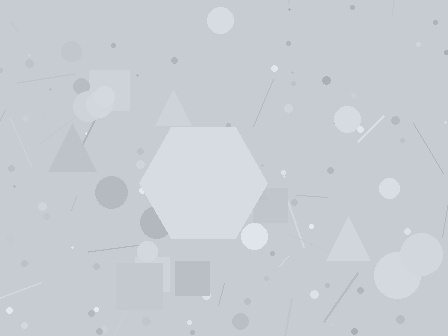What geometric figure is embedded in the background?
A hexagon is embedded in the background.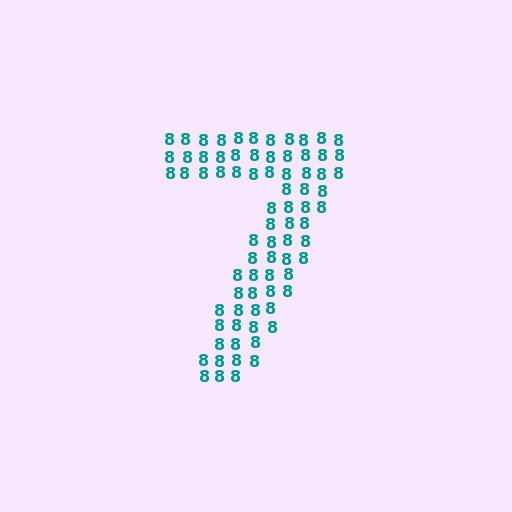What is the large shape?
The large shape is the digit 7.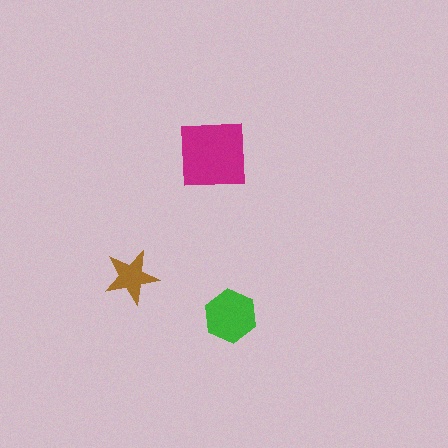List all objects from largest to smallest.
The magenta square, the green hexagon, the brown star.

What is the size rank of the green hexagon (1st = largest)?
2nd.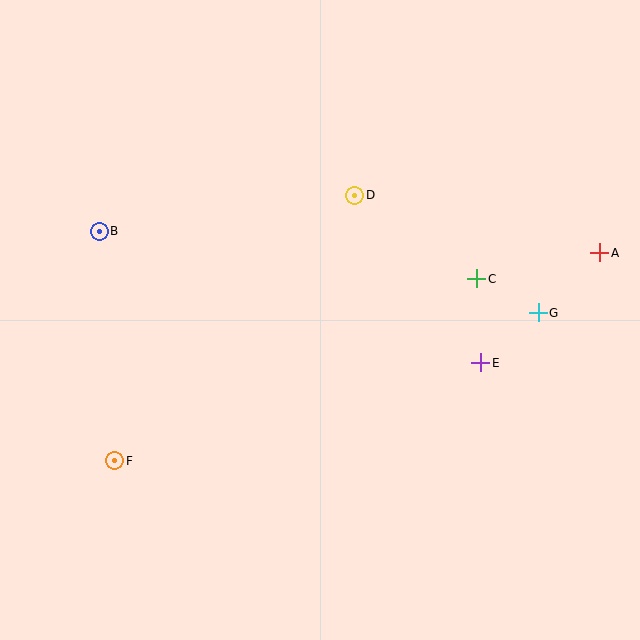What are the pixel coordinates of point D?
Point D is at (355, 195).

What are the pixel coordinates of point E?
Point E is at (481, 363).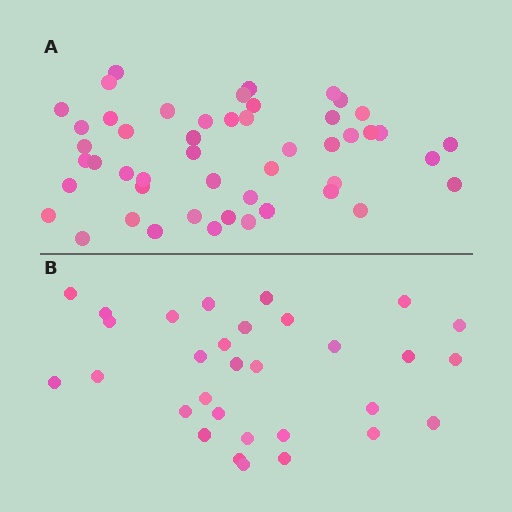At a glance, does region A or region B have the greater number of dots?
Region A (the top region) has more dots.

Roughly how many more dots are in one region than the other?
Region A has approximately 20 more dots than region B.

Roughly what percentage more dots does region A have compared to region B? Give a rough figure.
About 60% more.